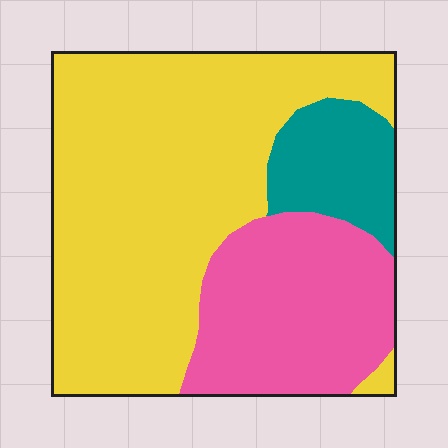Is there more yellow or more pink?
Yellow.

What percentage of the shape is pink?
Pink covers roughly 25% of the shape.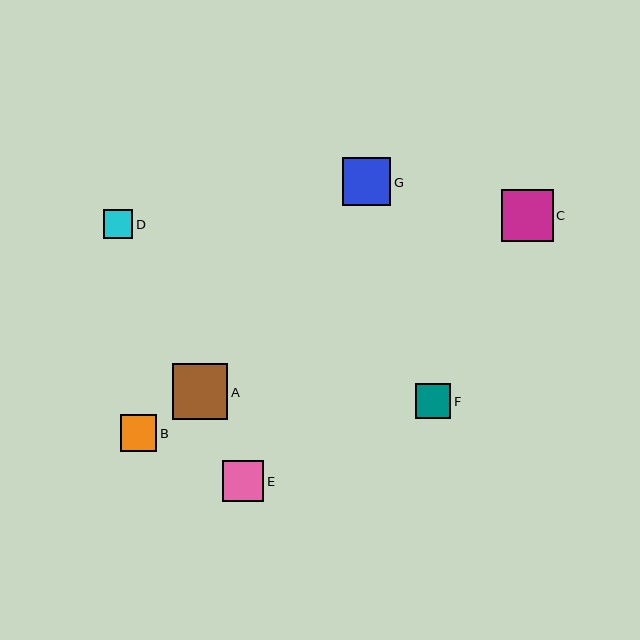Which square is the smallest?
Square D is the smallest with a size of approximately 29 pixels.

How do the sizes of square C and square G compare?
Square C and square G are approximately the same size.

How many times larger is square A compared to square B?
Square A is approximately 1.5 times the size of square B.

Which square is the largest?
Square A is the largest with a size of approximately 55 pixels.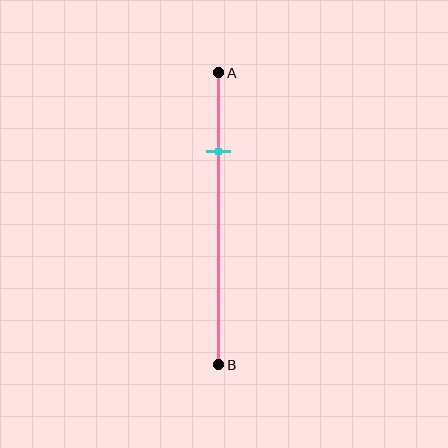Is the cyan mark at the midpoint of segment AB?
No, the mark is at about 25% from A, not at the 50% midpoint.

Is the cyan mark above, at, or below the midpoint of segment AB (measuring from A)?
The cyan mark is above the midpoint of segment AB.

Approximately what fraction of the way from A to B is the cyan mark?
The cyan mark is approximately 25% of the way from A to B.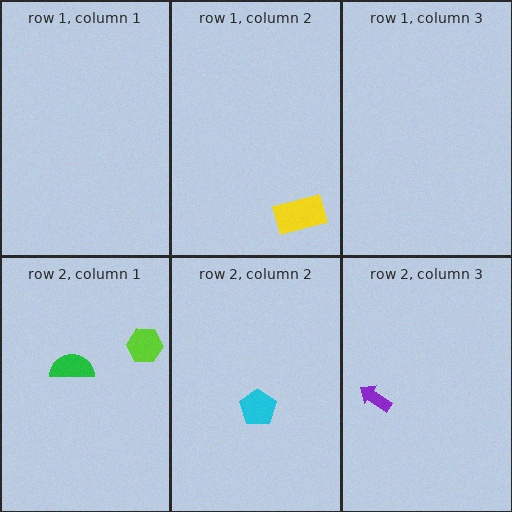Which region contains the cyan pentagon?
The row 2, column 2 region.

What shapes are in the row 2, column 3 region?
The purple arrow.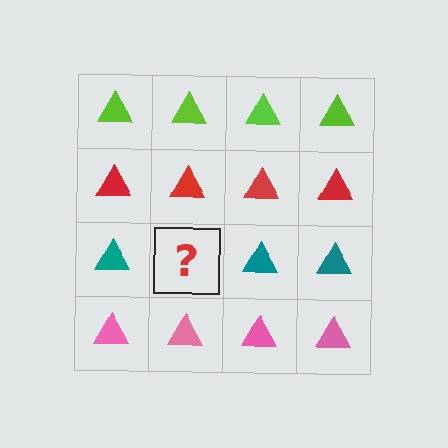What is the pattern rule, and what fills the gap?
The rule is that each row has a consistent color. The gap should be filled with a teal triangle.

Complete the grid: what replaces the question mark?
The question mark should be replaced with a teal triangle.